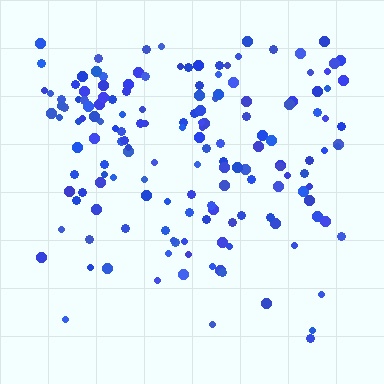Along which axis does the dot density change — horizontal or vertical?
Vertical.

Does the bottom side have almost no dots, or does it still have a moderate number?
Still a moderate number, just noticeably fewer than the top.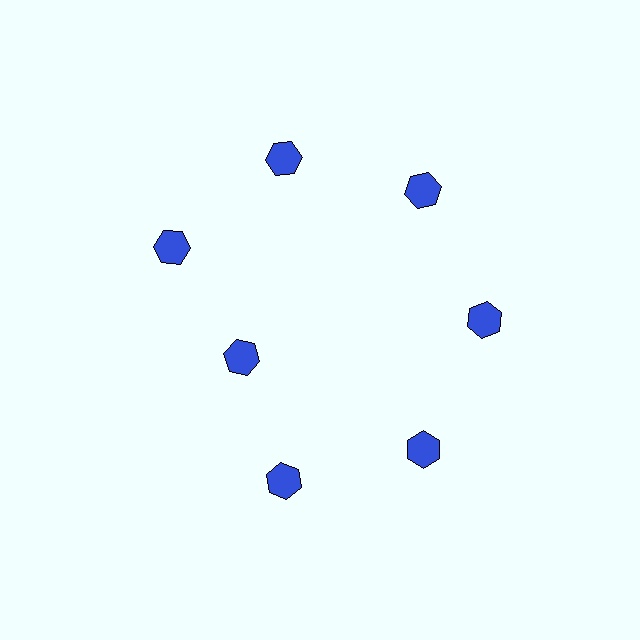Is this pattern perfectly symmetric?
No. The 7 blue hexagons are arranged in a ring, but one element near the 8 o'clock position is pulled inward toward the center, breaking the 7-fold rotational symmetry.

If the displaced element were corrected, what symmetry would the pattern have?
It would have 7-fold rotational symmetry — the pattern would map onto itself every 51 degrees.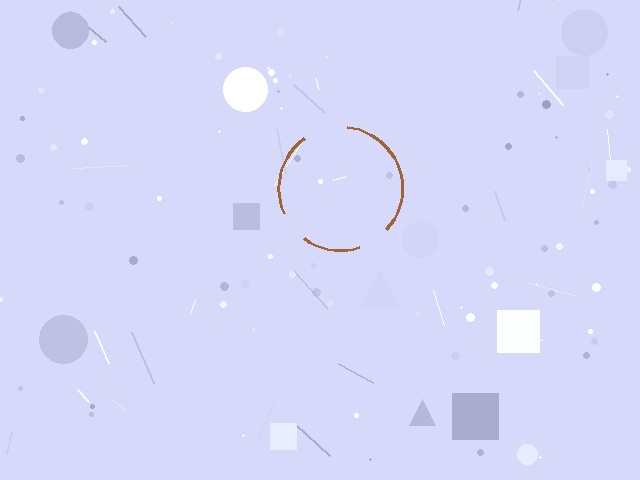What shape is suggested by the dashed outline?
The dashed outline suggests a circle.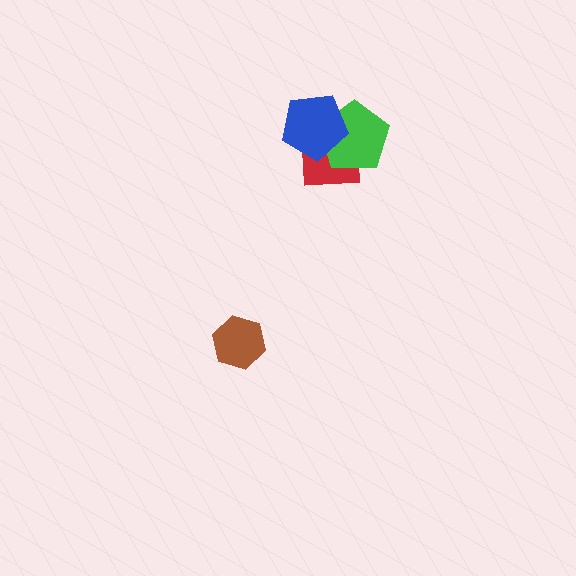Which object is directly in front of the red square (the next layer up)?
The green pentagon is directly in front of the red square.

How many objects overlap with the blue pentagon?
2 objects overlap with the blue pentagon.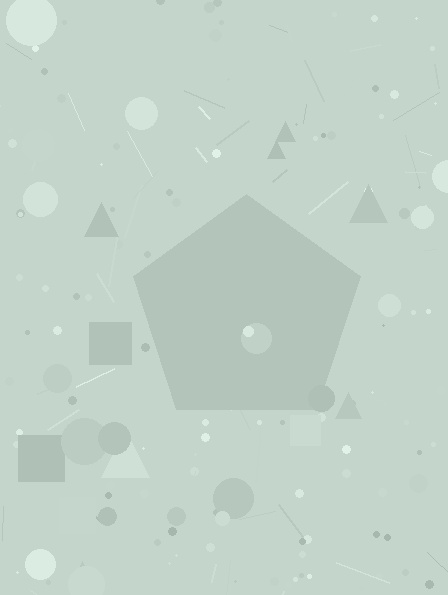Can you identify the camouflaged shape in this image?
The camouflaged shape is a pentagon.